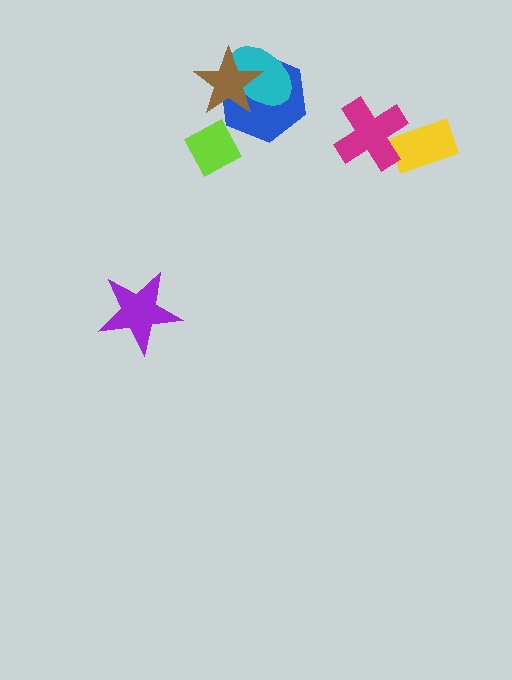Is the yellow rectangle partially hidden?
Yes, it is partially covered by another shape.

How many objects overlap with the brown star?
2 objects overlap with the brown star.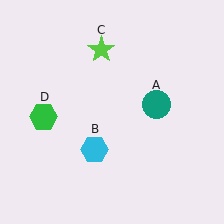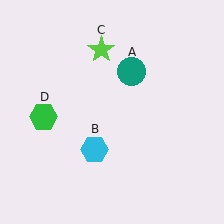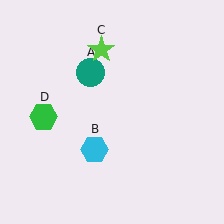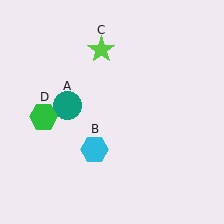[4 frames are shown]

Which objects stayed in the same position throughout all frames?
Cyan hexagon (object B) and lime star (object C) and green hexagon (object D) remained stationary.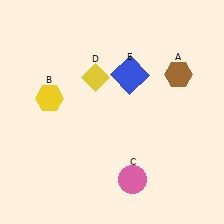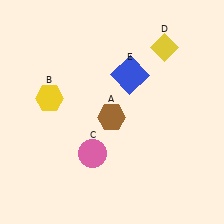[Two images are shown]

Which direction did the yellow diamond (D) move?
The yellow diamond (D) moved right.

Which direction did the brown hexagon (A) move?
The brown hexagon (A) moved left.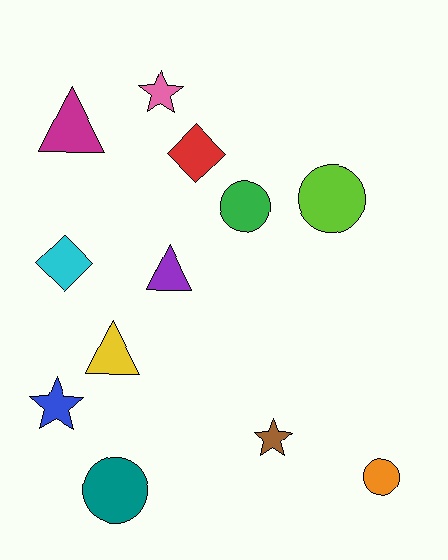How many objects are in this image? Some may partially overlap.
There are 12 objects.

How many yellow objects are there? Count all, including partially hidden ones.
There is 1 yellow object.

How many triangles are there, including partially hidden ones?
There are 3 triangles.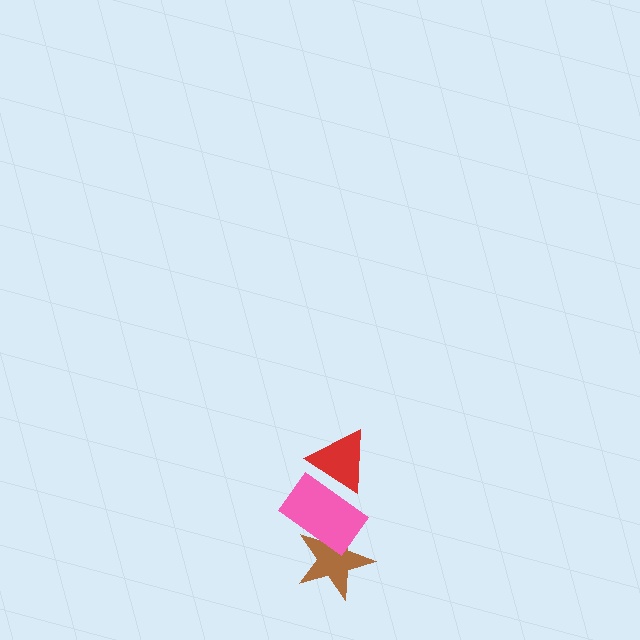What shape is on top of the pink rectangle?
The red triangle is on top of the pink rectangle.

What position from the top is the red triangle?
The red triangle is 1st from the top.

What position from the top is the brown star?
The brown star is 3rd from the top.